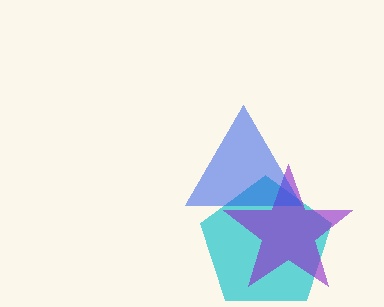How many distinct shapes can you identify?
There are 3 distinct shapes: a cyan pentagon, a purple star, a blue triangle.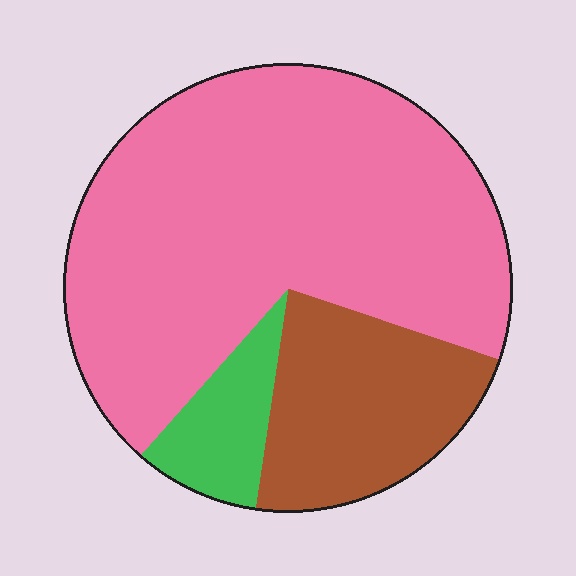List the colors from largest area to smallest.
From largest to smallest: pink, brown, green.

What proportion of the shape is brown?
Brown takes up between a sixth and a third of the shape.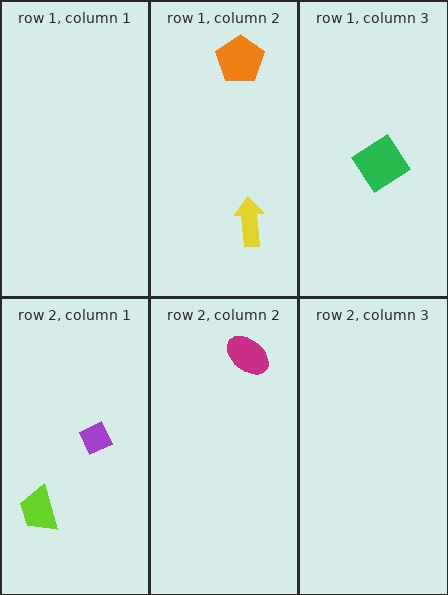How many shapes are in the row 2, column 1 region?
2.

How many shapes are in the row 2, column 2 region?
1.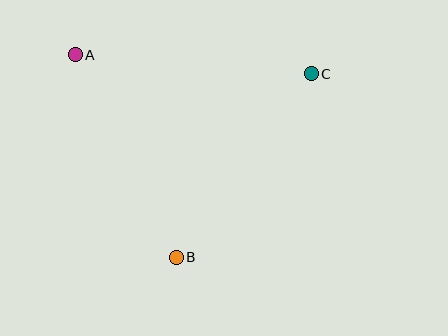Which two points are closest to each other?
Points A and B are closest to each other.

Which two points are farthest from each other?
Points A and C are farthest from each other.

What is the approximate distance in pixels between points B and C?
The distance between B and C is approximately 228 pixels.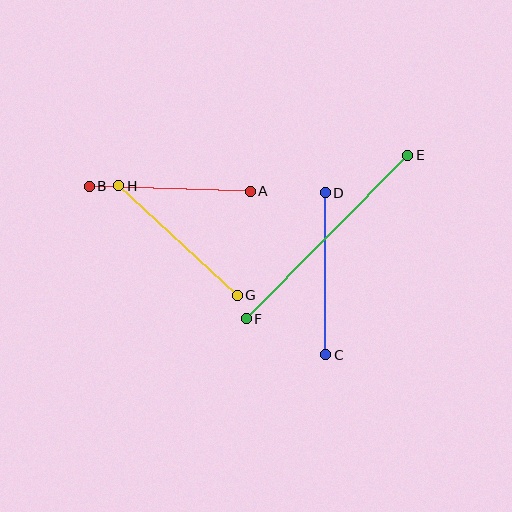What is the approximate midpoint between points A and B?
The midpoint is at approximately (170, 189) pixels.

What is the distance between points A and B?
The distance is approximately 161 pixels.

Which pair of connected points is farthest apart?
Points E and F are farthest apart.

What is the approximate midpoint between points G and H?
The midpoint is at approximately (178, 240) pixels.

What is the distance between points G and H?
The distance is approximately 161 pixels.